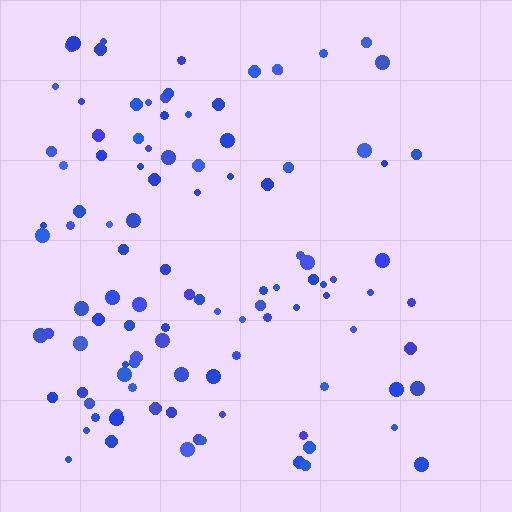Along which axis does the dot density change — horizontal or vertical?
Horizontal.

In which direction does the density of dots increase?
From right to left, with the left side densest.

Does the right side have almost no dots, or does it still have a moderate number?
Still a moderate number, just noticeably fewer than the left.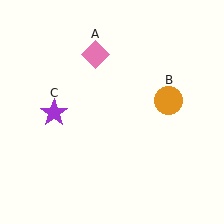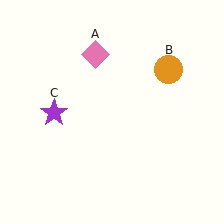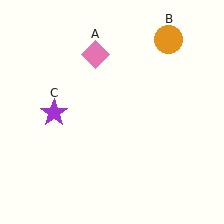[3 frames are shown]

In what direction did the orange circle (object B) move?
The orange circle (object B) moved up.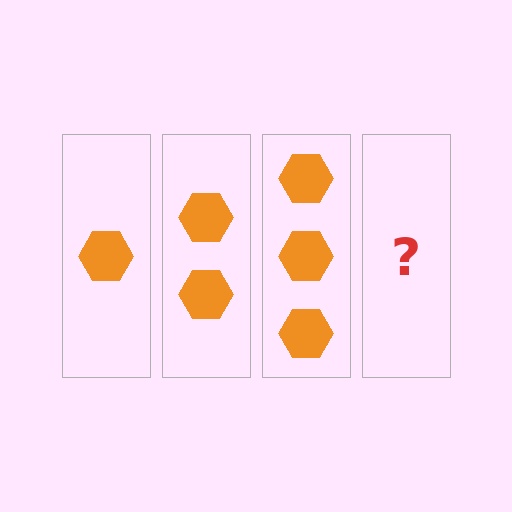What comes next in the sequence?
The next element should be 4 hexagons.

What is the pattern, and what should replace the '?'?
The pattern is that each step adds one more hexagon. The '?' should be 4 hexagons.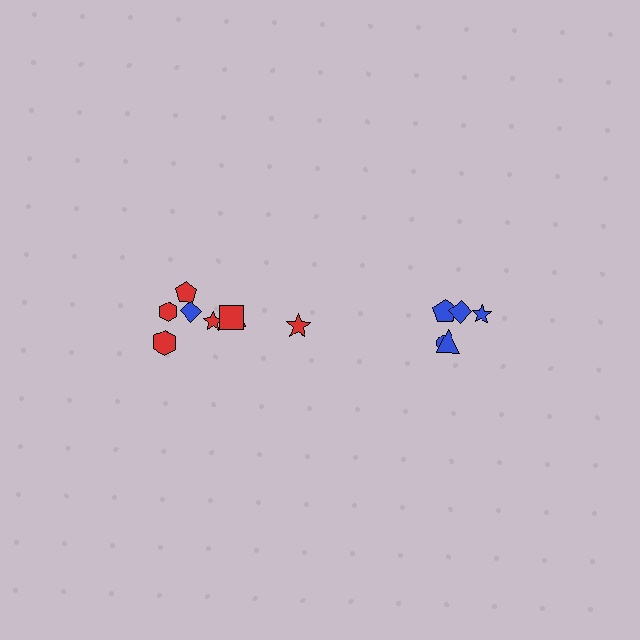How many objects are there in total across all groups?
There are 13 objects.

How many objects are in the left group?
There are 8 objects.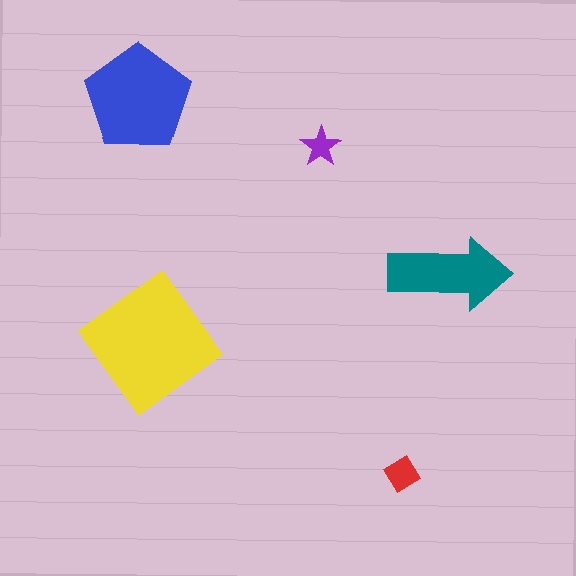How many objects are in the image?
There are 5 objects in the image.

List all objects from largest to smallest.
The yellow diamond, the blue pentagon, the teal arrow, the red diamond, the purple star.